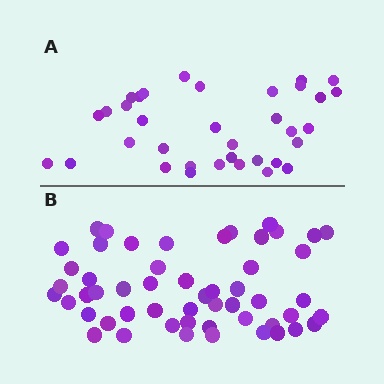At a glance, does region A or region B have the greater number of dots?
Region B (the bottom region) has more dots.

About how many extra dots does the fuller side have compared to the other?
Region B has approximately 20 more dots than region A.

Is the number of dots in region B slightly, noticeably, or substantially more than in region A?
Region B has substantially more. The ratio is roughly 1.5 to 1.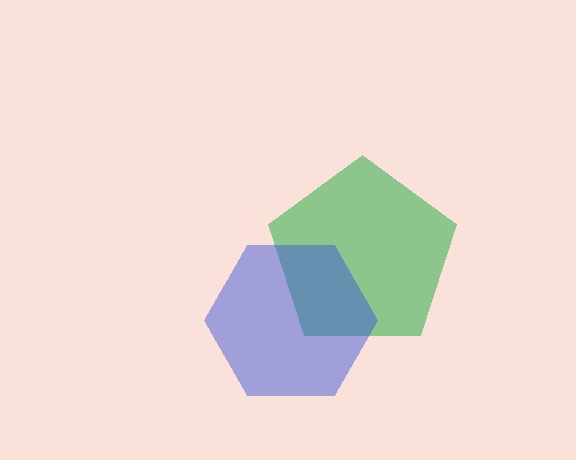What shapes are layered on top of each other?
The layered shapes are: a green pentagon, a blue hexagon.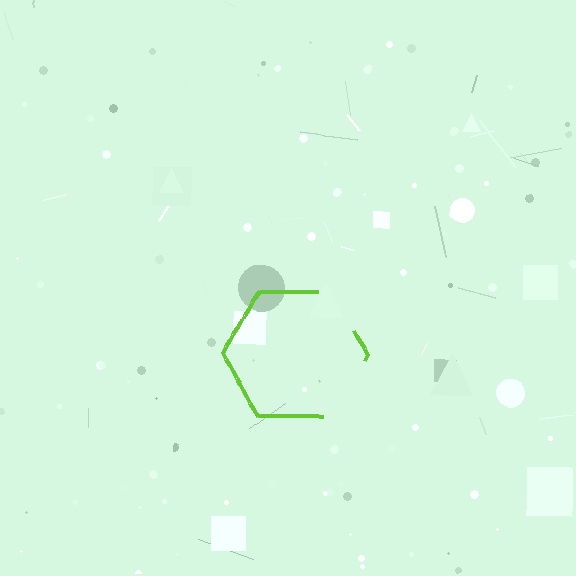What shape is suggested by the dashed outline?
The dashed outline suggests a hexagon.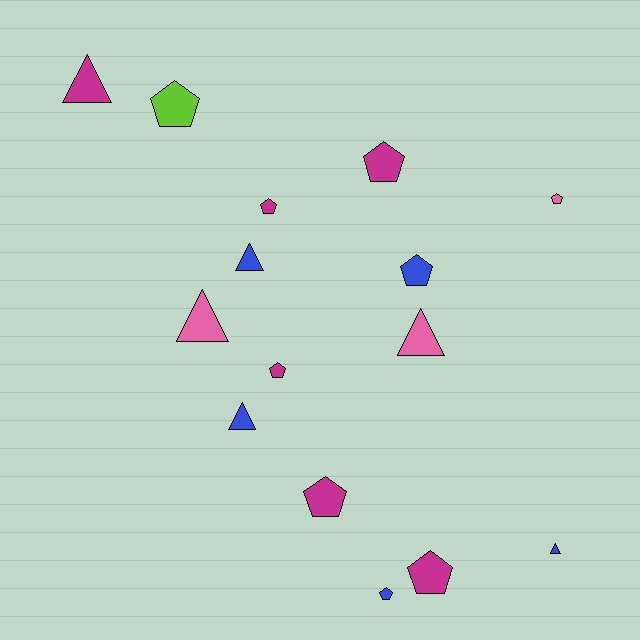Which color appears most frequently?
Magenta, with 6 objects.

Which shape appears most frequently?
Pentagon, with 9 objects.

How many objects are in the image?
There are 15 objects.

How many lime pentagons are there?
There is 1 lime pentagon.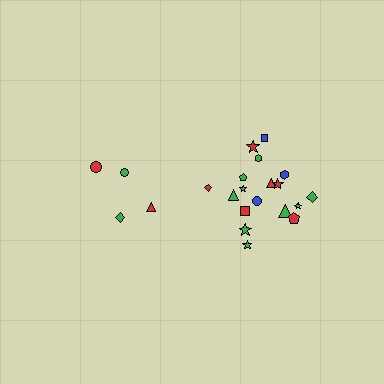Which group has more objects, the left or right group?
The right group.